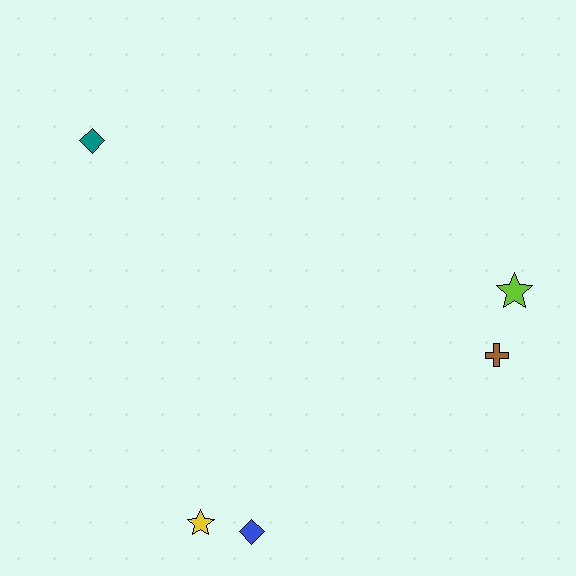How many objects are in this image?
There are 5 objects.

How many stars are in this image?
There are 2 stars.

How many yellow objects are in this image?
There is 1 yellow object.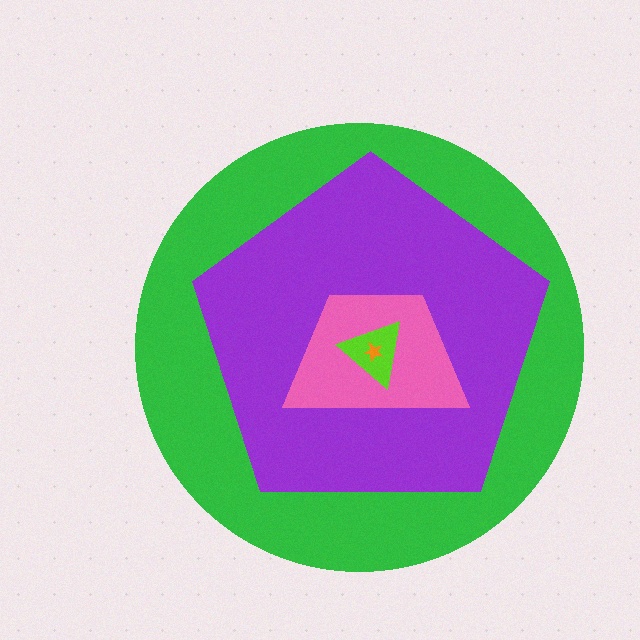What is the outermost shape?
The green circle.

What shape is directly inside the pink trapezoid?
The lime triangle.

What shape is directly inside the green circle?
The purple pentagon.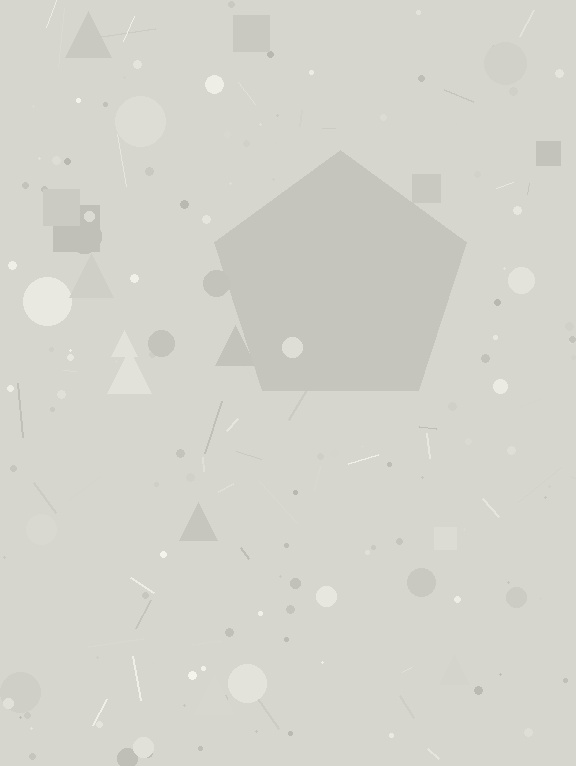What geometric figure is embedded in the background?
A pentagon is embedded in the background.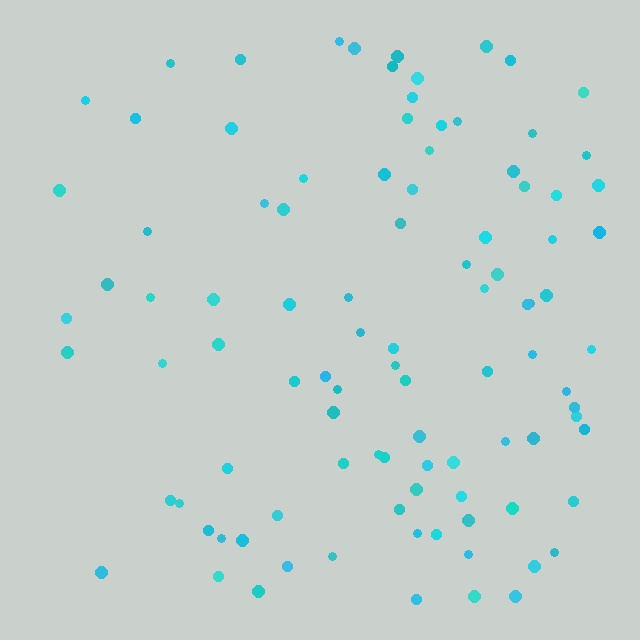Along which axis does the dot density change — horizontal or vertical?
Horizontal.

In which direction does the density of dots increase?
From left to right, with the right side densest.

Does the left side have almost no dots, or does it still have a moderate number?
Still a moderate number, just noticeably fewer than the right.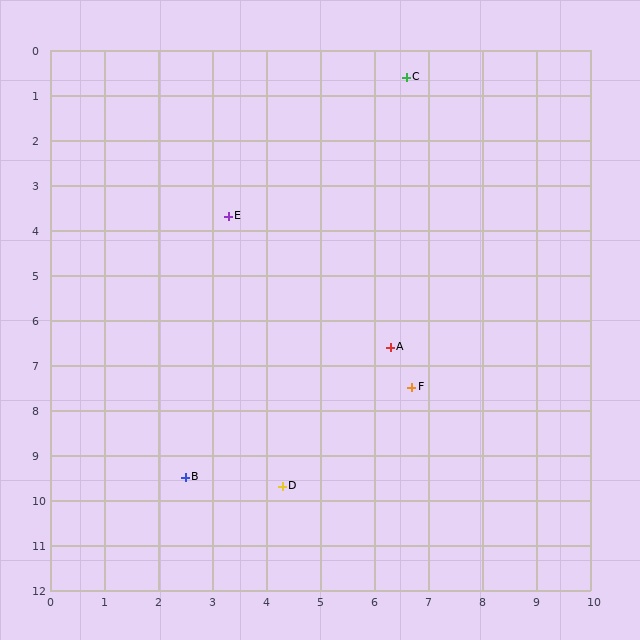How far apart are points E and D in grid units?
Points E and D are about 6.1 grid units apart.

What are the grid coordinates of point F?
Point F is at approximately (6.7, 7.5).